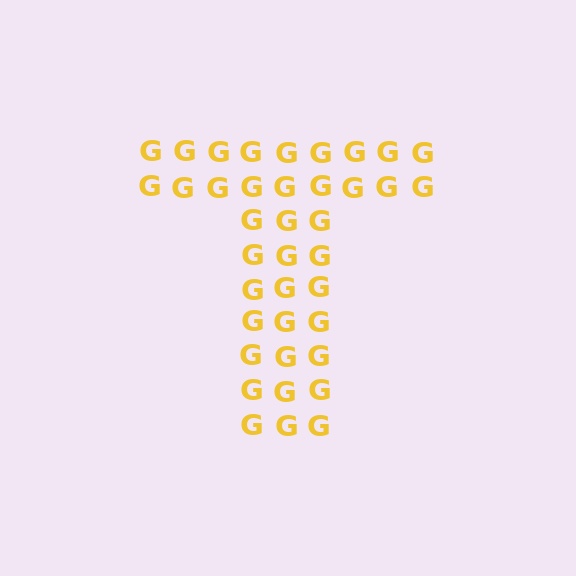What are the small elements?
The small elements are letter G's.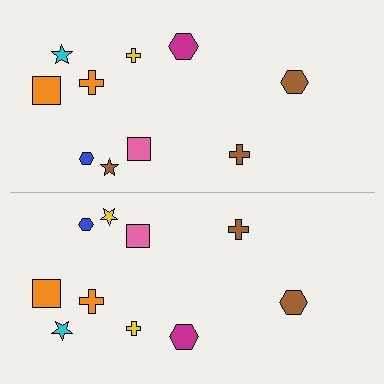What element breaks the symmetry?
The yellow star on the bottom side breaks the symmetry — its mirror counterpart is brown.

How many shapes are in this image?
There are 20 shapes in this image.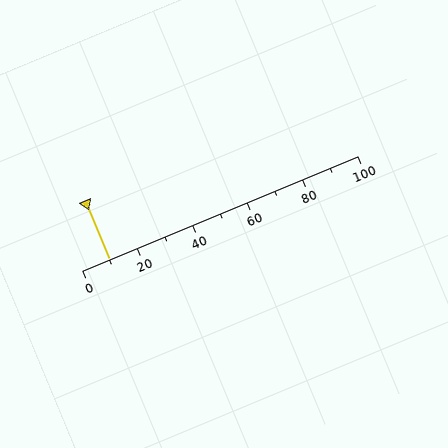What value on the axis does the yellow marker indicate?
The marker indicates approximately 10.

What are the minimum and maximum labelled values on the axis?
The axis runs from 0 to 100.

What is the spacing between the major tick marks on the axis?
The major ticks are spaced 20 apart.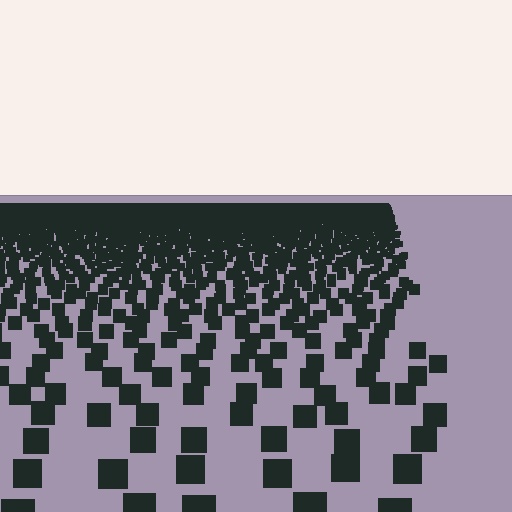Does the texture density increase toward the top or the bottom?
Density increases toward the top.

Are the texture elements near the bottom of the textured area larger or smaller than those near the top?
Larger. Near the bottom, elements are closer to the viewer and appear at a bigger on-screen size.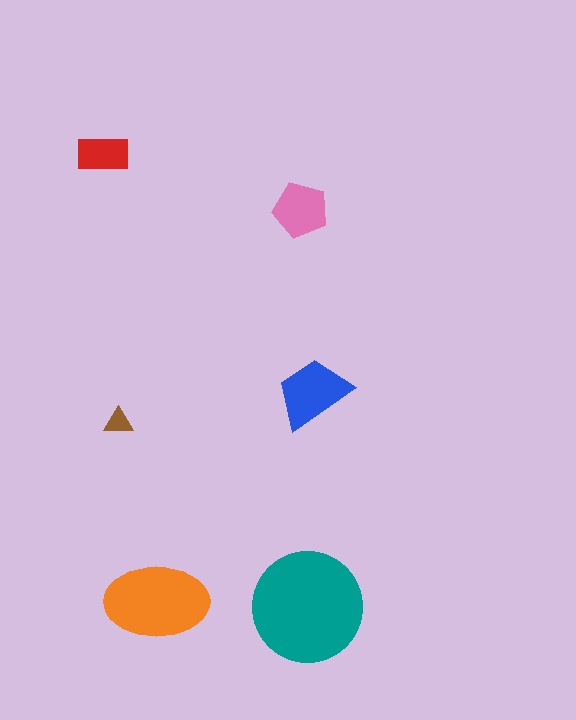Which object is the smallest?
The brown triangle.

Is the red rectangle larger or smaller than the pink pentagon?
Smaller.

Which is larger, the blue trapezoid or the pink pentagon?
The blue trapezoid.